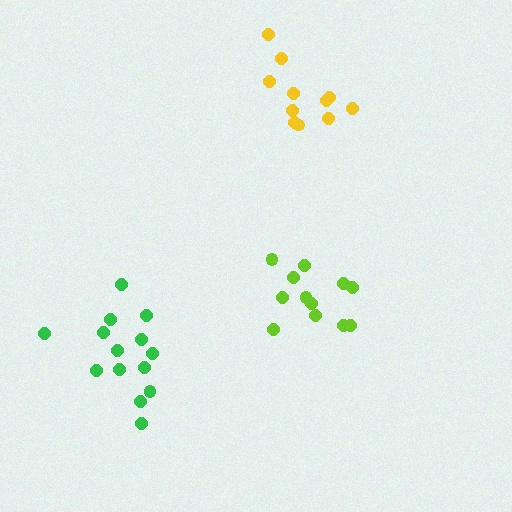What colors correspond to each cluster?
The clusters are colored: green, lime, yellow.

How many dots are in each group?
Group 1: 14 dots, Group 2: 12 dots, Group 3: 11 dots (37 total).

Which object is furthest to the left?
The green cluster is leftmost.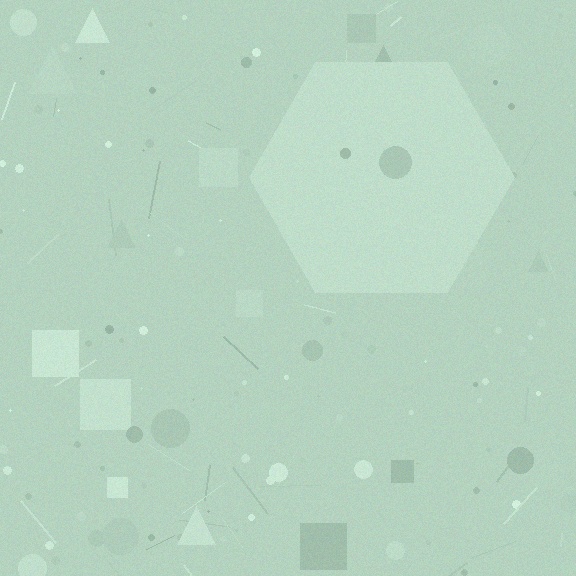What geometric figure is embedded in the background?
A hexagon is embedded in the background.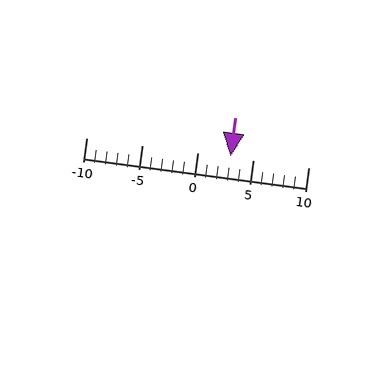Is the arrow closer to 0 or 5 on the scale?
The arrow is closer to 5.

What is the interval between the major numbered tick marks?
The major tick marks are spaced 5 units apart.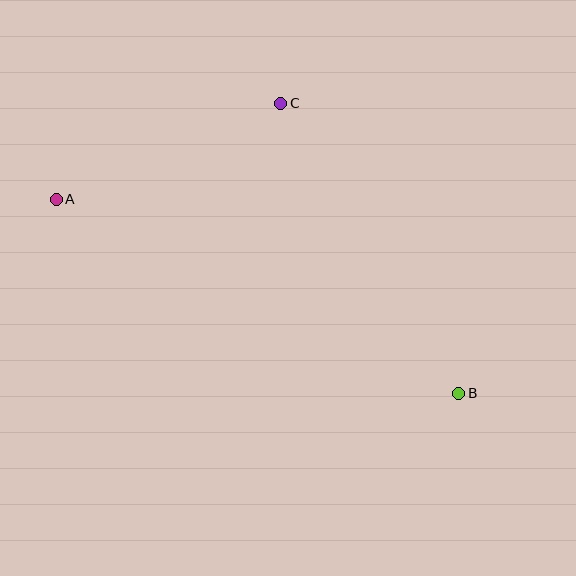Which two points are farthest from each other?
Points A and B are farthest from each other.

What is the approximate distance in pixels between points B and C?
The distance between B and C is approximately 341 pixels.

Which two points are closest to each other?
Points A and C are closest to each other.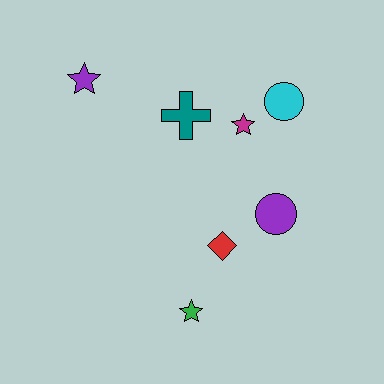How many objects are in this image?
There are 7 objects.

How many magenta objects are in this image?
There is 1 magenta object.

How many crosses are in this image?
There is 1 cross.